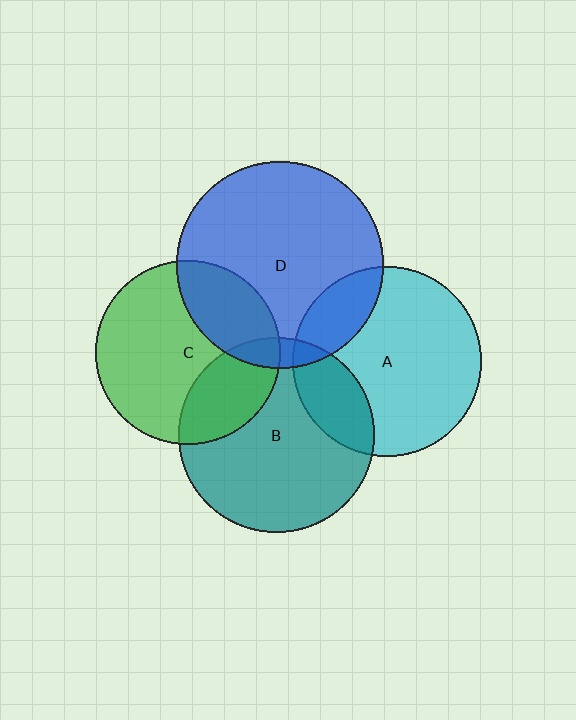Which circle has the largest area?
Circle D (blue).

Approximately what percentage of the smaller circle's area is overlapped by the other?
Approximately 25%.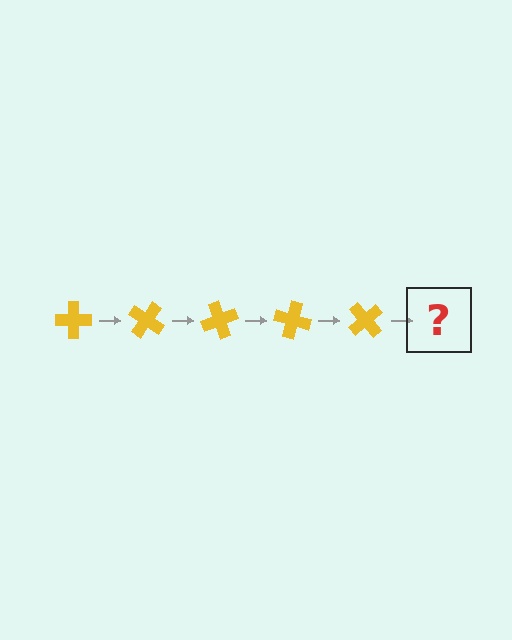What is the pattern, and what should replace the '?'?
The pattern is that the cross rotates 35 degrees each step. The '?' should be a yellow cross rotated 175 degrees.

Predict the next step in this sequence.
The next step is a yellow cross rotated 175 degrees.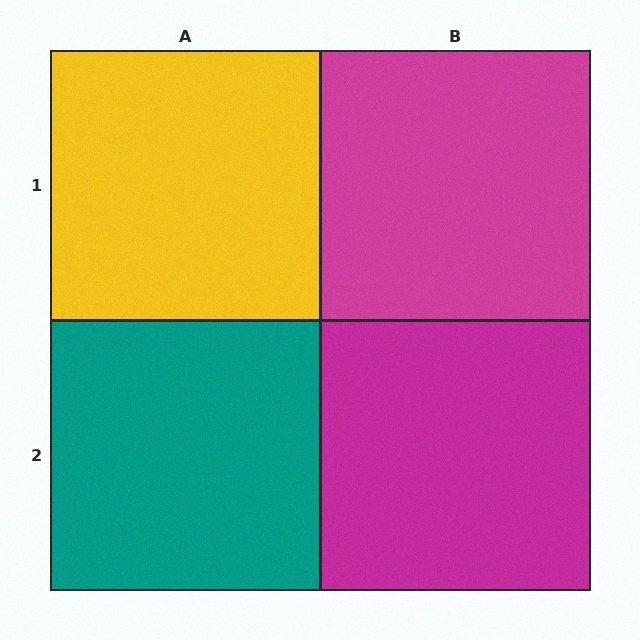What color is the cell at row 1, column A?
Yellow.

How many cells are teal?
1 cell is teal.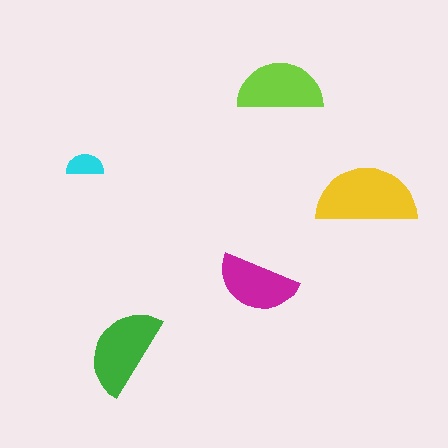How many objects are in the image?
There are 5 objects in the image.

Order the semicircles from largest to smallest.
the yellow one, the green one, the lime one, the magenta one, the cyan one.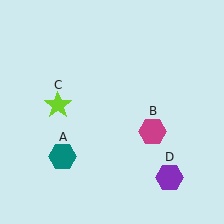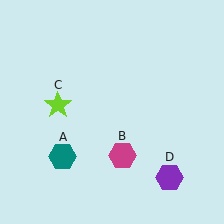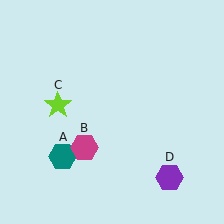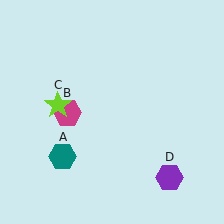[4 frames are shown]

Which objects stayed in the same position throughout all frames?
Teal hexagon (object A) and lime star (object C) and purple hexagon (object D) remained stationary.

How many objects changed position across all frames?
1 object changed position: magenta hexagon (object B).